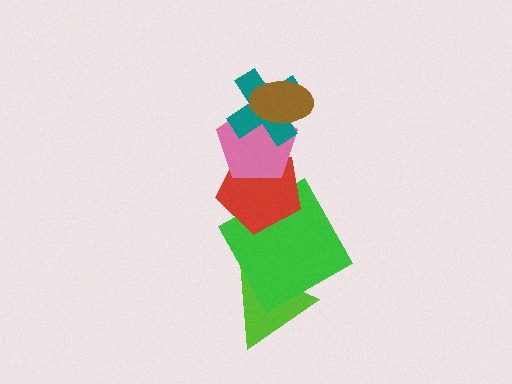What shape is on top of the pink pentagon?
The teal cross is on top of the pink pentagon.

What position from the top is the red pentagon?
The red pentagon is 4th from the top.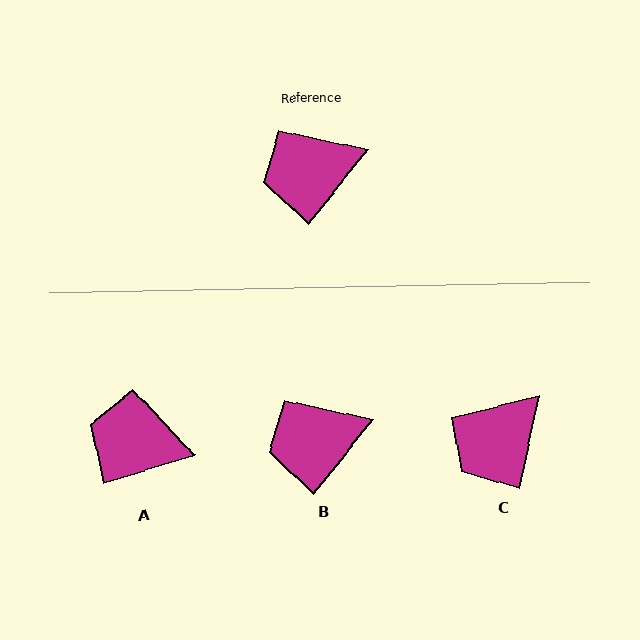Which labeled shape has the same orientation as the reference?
B.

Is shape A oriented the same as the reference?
No, it is off by about 34 degrees.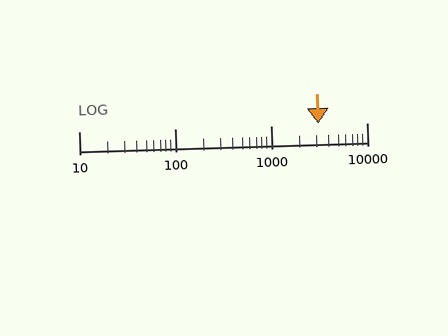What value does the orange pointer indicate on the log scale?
The pointer indicates approximately 3100.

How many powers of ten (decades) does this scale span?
The scale spans 3 decades, from 10 to 10000.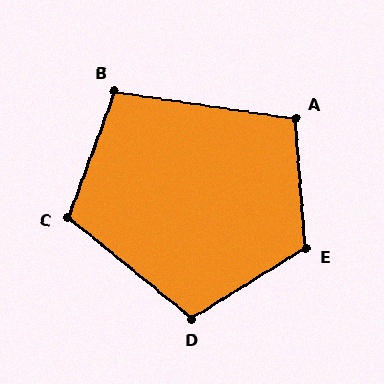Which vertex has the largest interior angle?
E, at approximately 117 degrees.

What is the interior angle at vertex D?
Approximately 109 degrees (obtuse).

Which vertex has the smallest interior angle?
B, at approximately 102 degrees.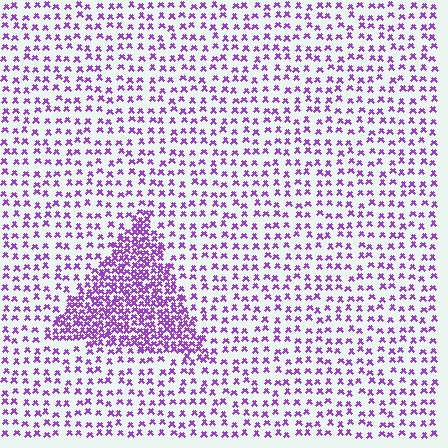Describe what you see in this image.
The image contains small purple elements arranged at two different densities. A triangle-shaped region is visible where the elements are more densely packed than the surrounding area.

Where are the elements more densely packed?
The elements are more densely packed inside the triangle boundary.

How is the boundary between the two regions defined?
The boundary is defined by a change in element density (approximately 2.6x ratio). All elements are the same color, size, and shape.